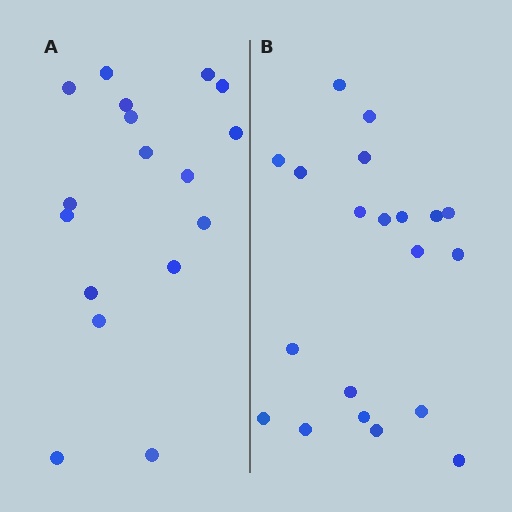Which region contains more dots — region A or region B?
Region B (the right region) has more dots.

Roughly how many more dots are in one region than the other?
Region B has just a few more — roughly 2 or 3 more dots than region A.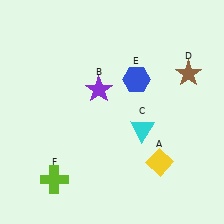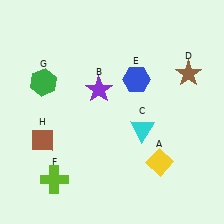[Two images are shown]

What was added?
A green hexagon (G), a brown diamond (H) were added in Image 2.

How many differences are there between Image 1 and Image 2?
There are 2 differences between the two images.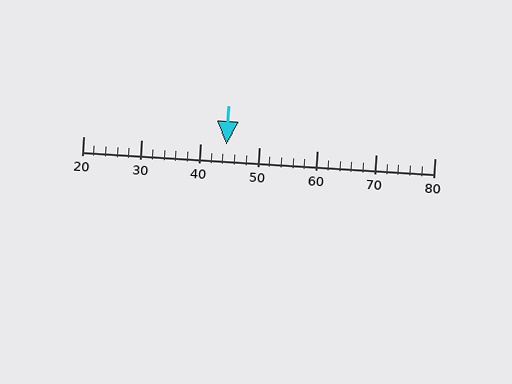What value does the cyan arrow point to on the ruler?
The cyan arrow points to approximately 44.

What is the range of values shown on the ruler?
The ruler shows values from 20 to 80.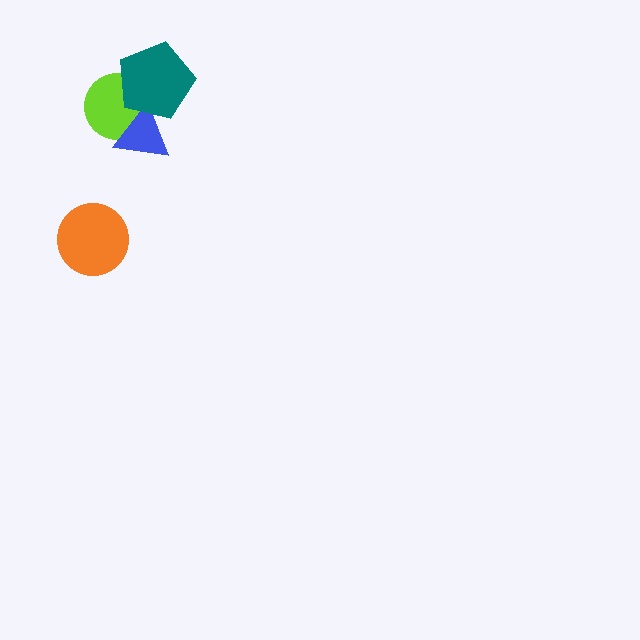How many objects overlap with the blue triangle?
2 objects overlap with the blue triangle.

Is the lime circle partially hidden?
Yes, it is partially covered by another shape.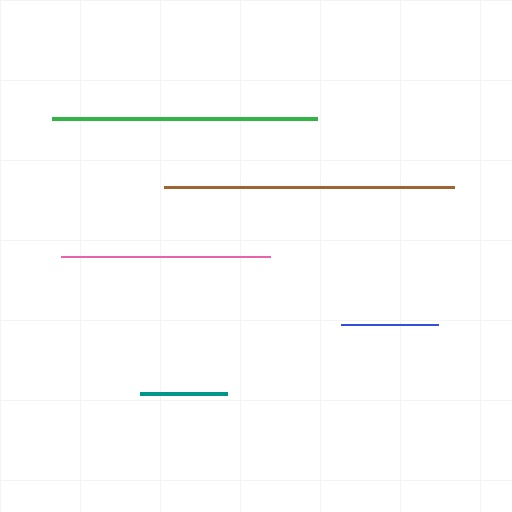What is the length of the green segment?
The green segment is approximately 265 pixels long.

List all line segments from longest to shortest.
From longest to shortest: brown, green, pink, blue, teal.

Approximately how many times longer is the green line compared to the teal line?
The green line is approximately 3.0 times the length of the teal line.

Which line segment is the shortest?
The teal line is the shortest at approximately 87 pixels.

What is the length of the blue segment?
The blue segment is approximately 97 pixels long.